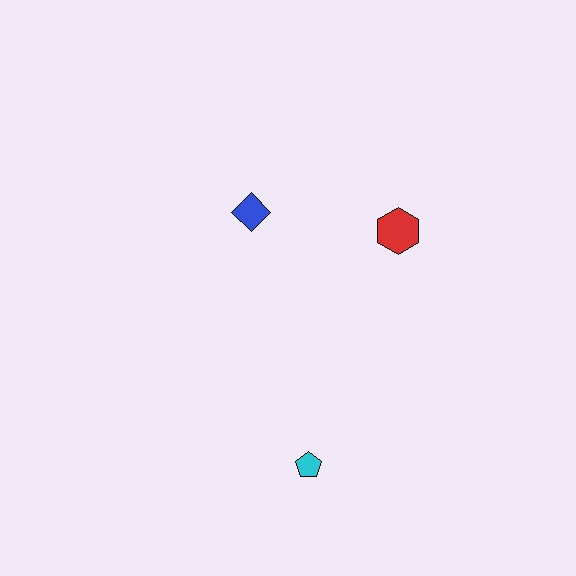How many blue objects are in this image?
There is 1 blue object.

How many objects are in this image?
There are 3 objects.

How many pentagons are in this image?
There is 1 pentagon.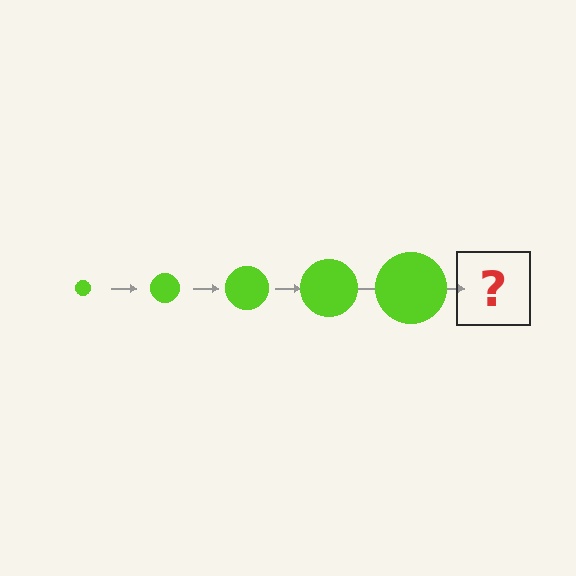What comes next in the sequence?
The next element should be a lime circle, larger than the previous one.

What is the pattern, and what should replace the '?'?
The pattern is that the circle gets progressively larger each step. The '?' should be a lime circle, larger than the previous one.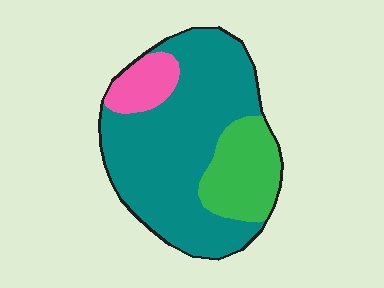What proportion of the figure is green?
Green takes up about one fifth (1/5) of the figure.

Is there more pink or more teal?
Teal.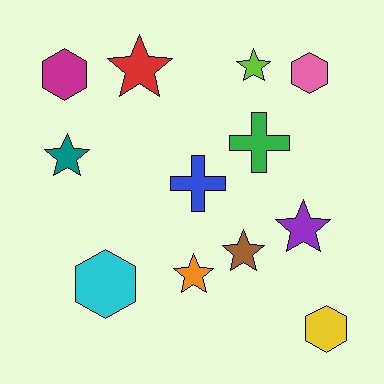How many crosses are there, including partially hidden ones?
There are 2 crosses.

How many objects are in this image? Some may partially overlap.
There are 12 objects.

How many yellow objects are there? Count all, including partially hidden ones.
There is 1 yellow object.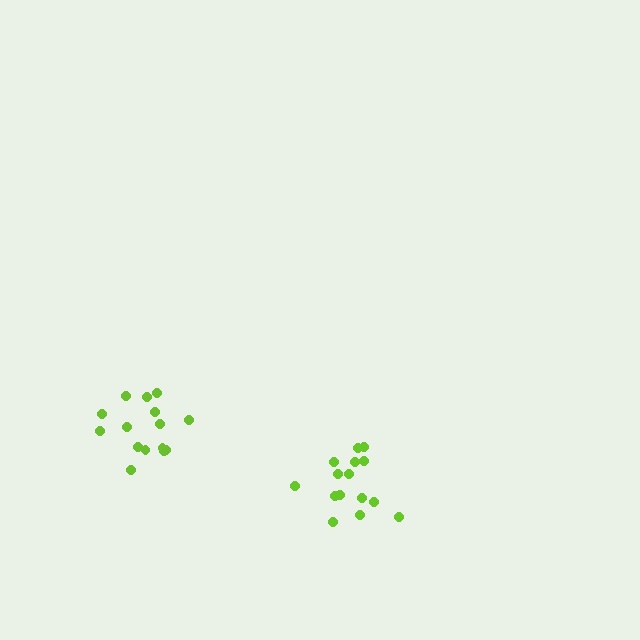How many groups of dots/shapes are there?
There are 2 groups.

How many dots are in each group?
Group 1: 15 dots, Group 2: 15 dots (30 total).